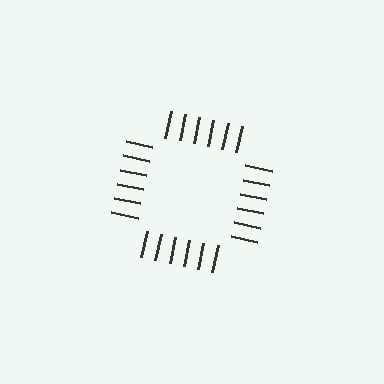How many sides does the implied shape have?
4 sides — the line-ends trace a square.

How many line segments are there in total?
24 — 6 along each of the 4 edges.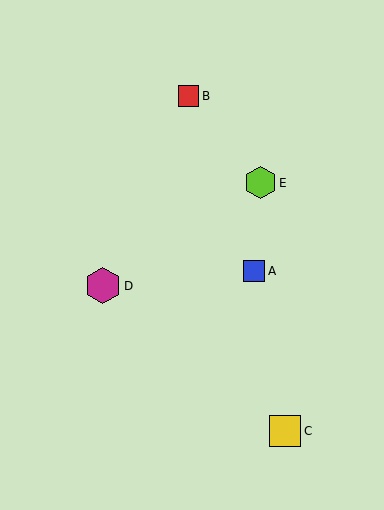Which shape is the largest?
The magenta hexagon (labeled D) is the largest.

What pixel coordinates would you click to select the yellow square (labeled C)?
Click at (285, 431) to select the yellow square C.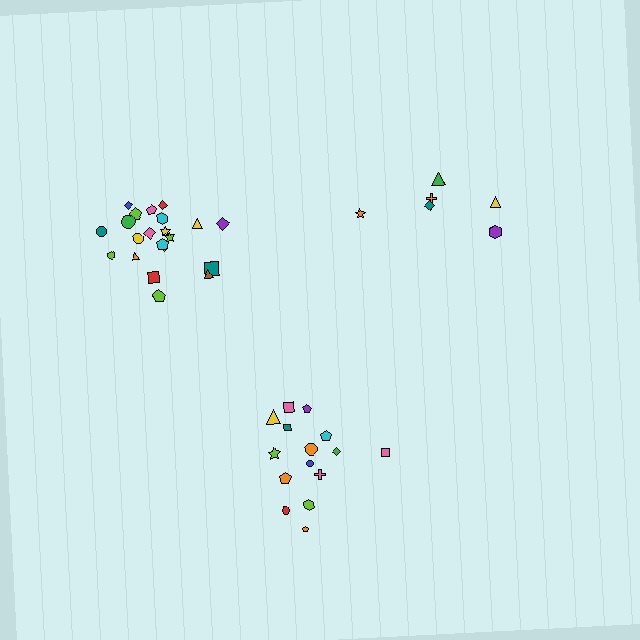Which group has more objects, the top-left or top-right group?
The top-left group.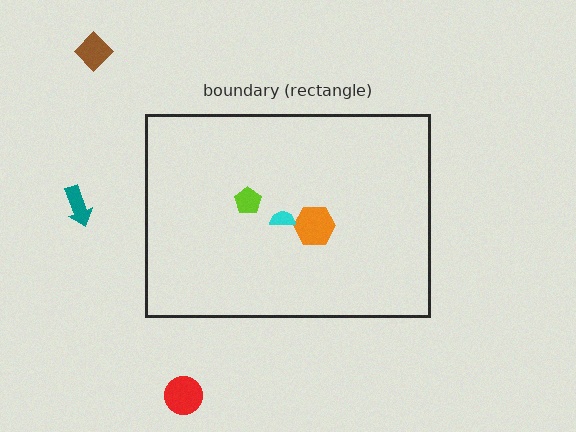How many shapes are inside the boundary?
3 inside, 3 outside.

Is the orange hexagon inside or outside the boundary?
Inside.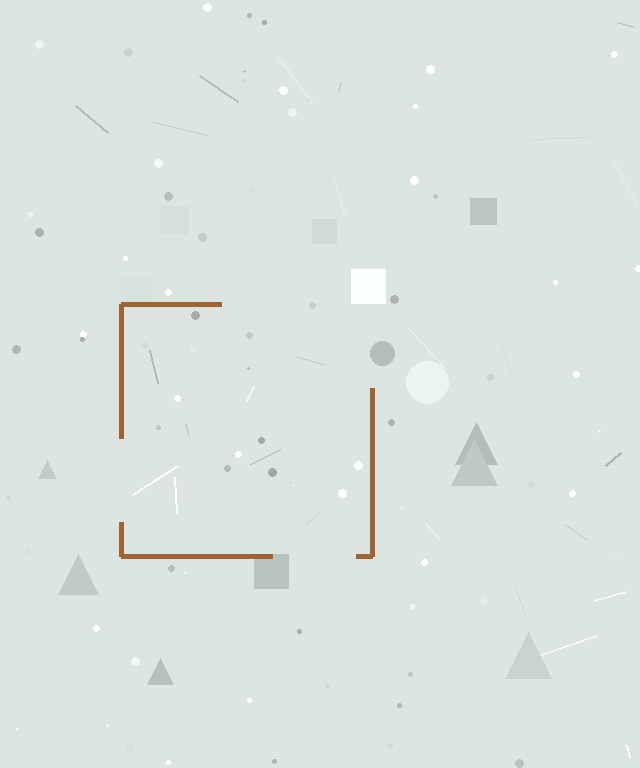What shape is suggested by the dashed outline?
The dashed outline suggests a square.